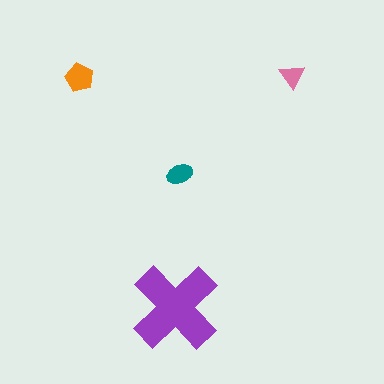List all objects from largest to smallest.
The purple cross, the orange pentagon, the teal ellipse, the pink triangle.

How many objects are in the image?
There are 4 objects in the image.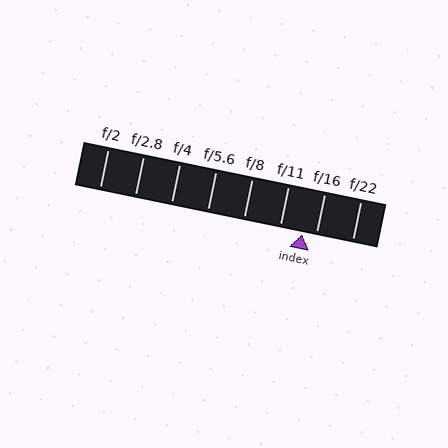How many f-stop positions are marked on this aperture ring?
There are 8 f-stop positions marked.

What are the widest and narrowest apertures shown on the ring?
The widest aperture shown is f/2 and the narrowest is f/22.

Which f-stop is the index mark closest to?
The index mark is closest to f/16.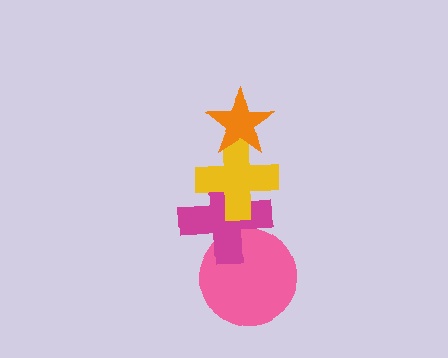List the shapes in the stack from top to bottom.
From top to bottom: the orange star, the yellow cross, the magenta cross, the pink circle.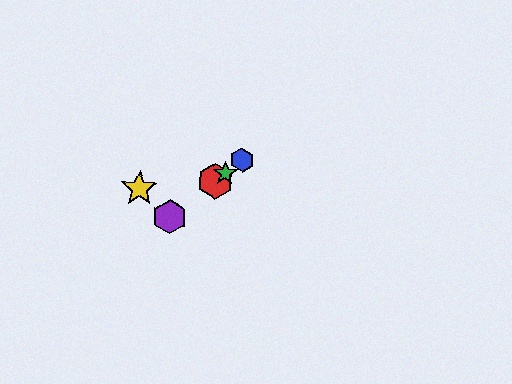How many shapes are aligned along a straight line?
4 shapes (the red hexagon, the blue hexagon, the green star, the purple hexagon) are aligned along a straight line.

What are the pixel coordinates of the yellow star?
The yellow star is at (139, 189).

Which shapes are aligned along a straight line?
The red hexagon, the blue hexagon, the green star, the purple hexagon are aligned along a straight line.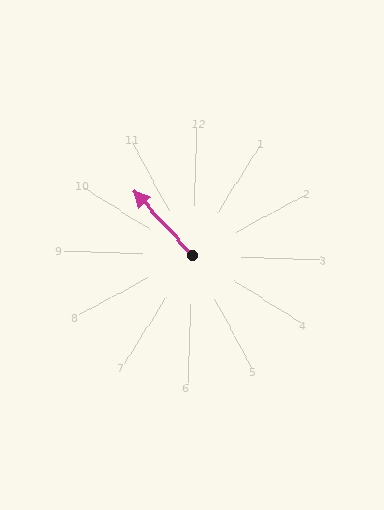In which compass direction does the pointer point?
Northwest.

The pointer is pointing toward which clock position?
Roughly 11 o'clock.